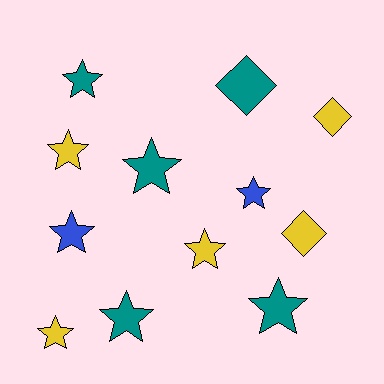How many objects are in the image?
There are 12 objects.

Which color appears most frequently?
Yellow, with 5 objects.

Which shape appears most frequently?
Star, with 9 objects.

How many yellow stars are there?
There are 3 yellow stars.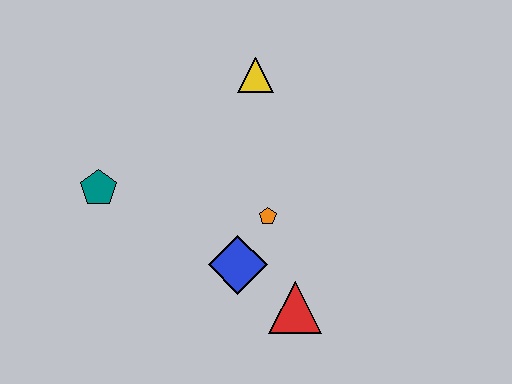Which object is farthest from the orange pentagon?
The teal pentagon is farthest from the orange pentagon.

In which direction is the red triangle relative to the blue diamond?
The red triangle is to the right of the blue diamond.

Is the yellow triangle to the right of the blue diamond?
Yes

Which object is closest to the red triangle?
The blue diamond is closest to the red triangle.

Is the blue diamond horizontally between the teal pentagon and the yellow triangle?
Yes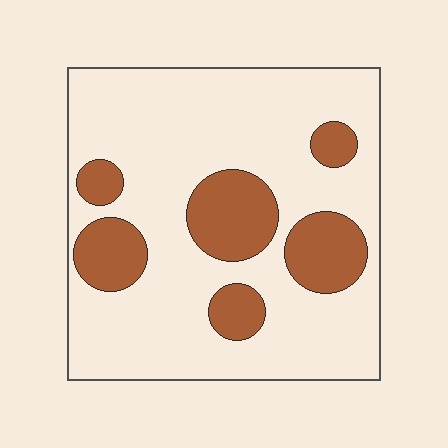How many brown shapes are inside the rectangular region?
6.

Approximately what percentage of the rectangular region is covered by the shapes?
Approximately 25%.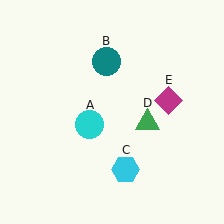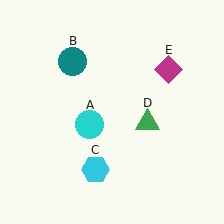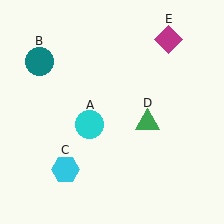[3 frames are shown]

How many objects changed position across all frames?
3 objects changed position: teal circle (object B), cyan hexagon (object C), magenta diamond (object E).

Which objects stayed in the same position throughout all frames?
Cyan circle (object A) and green triangle (object D) remained stationary.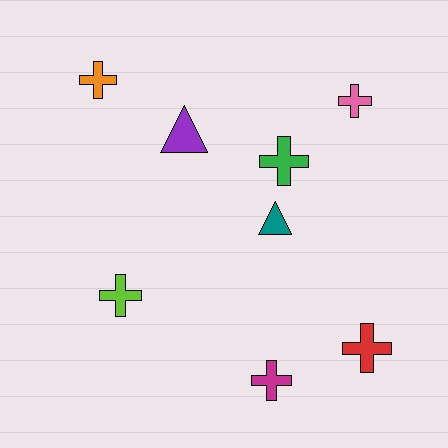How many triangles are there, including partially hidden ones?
There are 2 triangles.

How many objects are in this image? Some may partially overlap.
There are 8 objects.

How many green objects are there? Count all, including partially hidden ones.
There is 1 green object.